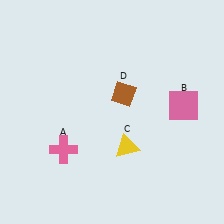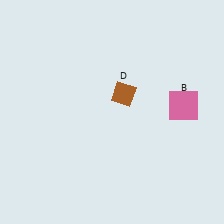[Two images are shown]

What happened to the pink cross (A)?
The pink cross (A) was removed in Image 2. It was in the bottom-left area of Image 1.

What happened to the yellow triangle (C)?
The yellow triangle (C) was removed in Image 2. It was in the bottom-right area of Image 1.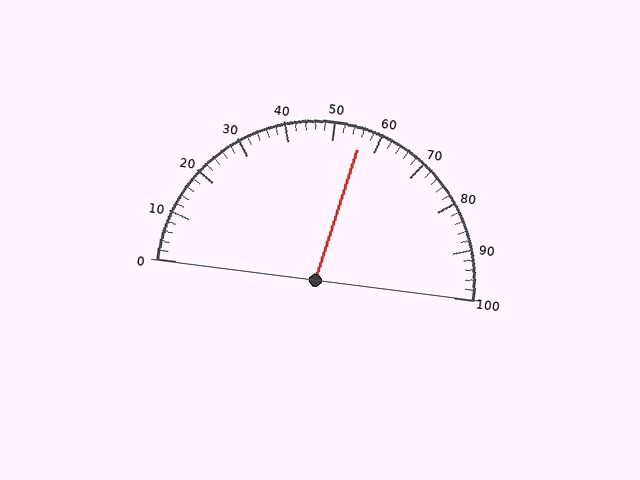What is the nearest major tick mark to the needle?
The nearest major tick mark is 60.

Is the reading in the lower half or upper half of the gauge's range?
The reading is in the upper half of the range (0 to 100).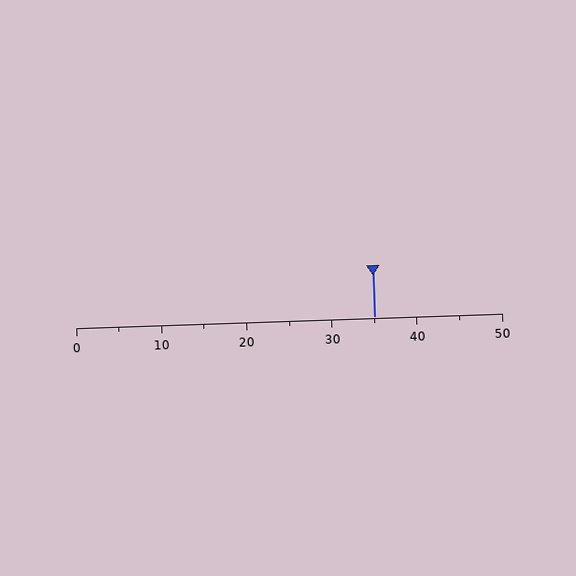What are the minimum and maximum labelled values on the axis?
The axis runs from 0 to 50.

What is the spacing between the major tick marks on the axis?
The major ticks are spaced 10 apart.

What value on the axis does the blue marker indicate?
The marker indicates approximately 35.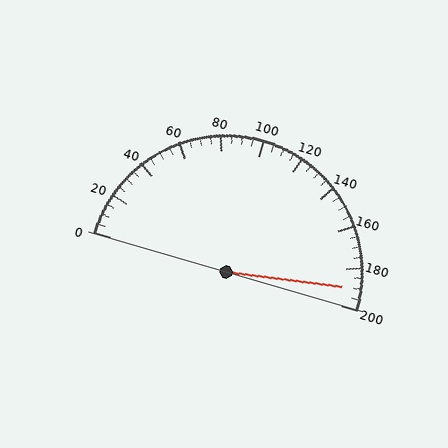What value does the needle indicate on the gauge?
The needle indicates approximately 190.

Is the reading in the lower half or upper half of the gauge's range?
The reading is in the upper half of the range (0 to 200).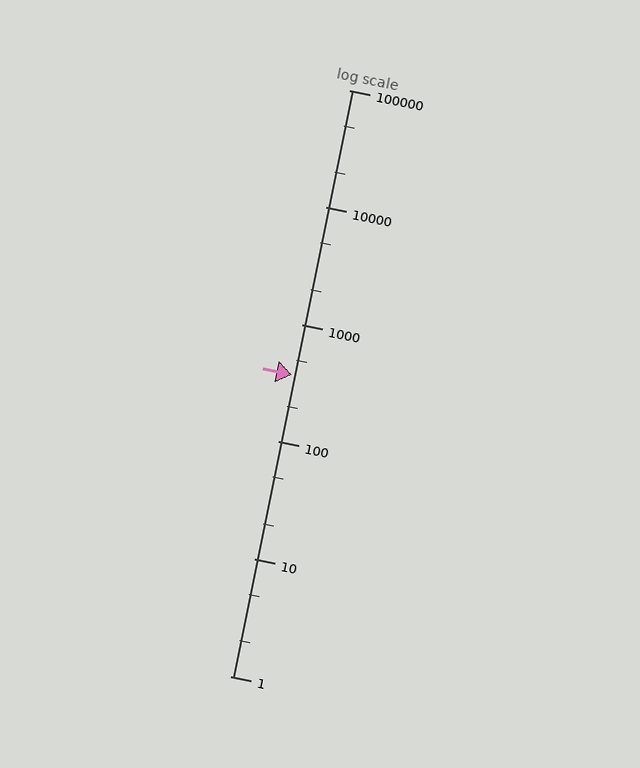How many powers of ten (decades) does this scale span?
The scale spans 5 decades, from 1 to 100000.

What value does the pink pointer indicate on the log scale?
The pointer indicates approximately 370.